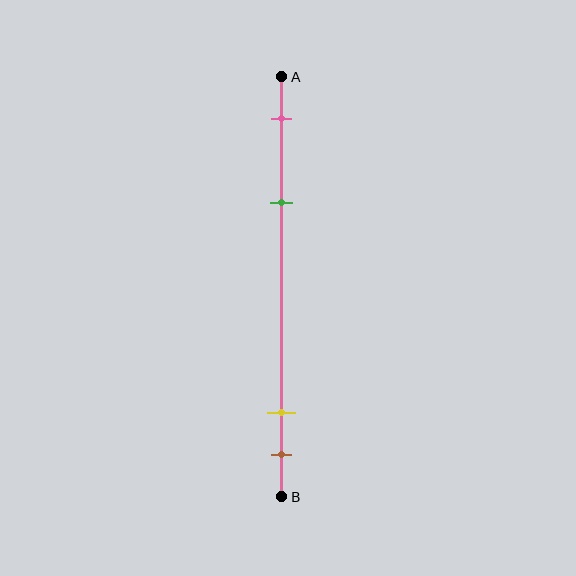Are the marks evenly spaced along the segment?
No, the marks are not evenly spaced.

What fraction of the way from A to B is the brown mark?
The brown mark is approximately 90% (0.9) of the way from A to B.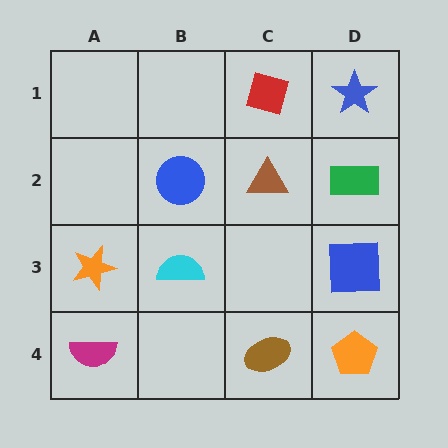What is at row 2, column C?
A brown triangle.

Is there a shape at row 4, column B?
No, that cell is empty.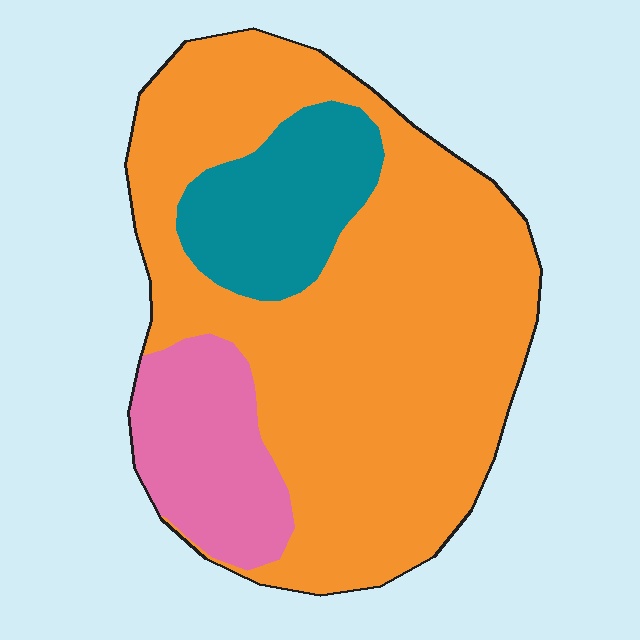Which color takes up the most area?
Orange, at roughly 70%.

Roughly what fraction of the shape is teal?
Teal covers roughly 15% of the shape.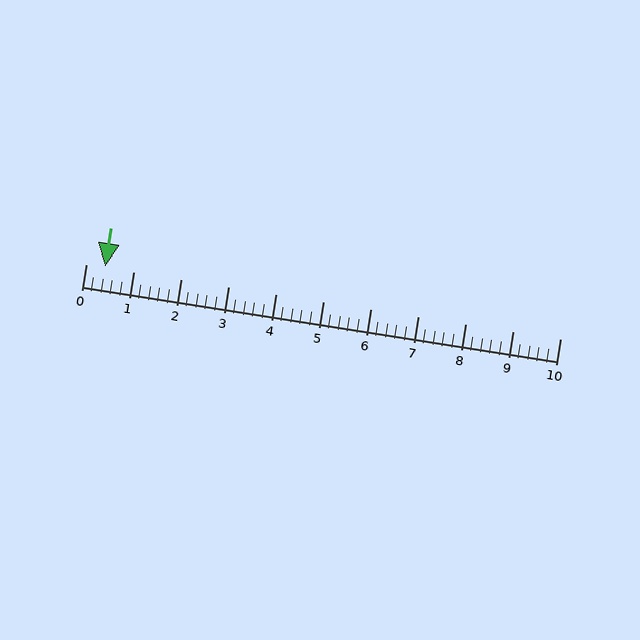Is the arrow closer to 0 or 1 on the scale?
The arrow is closer to 0.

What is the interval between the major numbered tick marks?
The major tick marks are spaced 1 units apart.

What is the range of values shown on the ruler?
The ruler shows values from 0 to 10.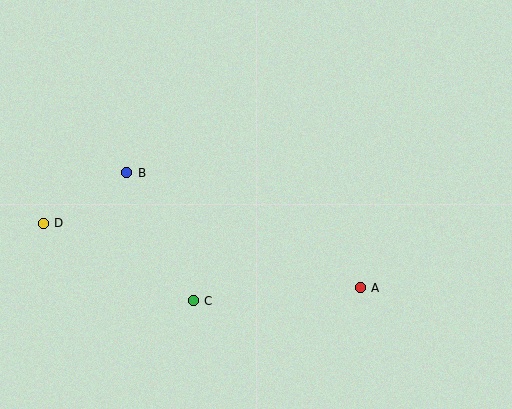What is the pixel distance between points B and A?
The distance between B and A is 260 pixels.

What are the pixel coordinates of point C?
Point C is at (193, 301).